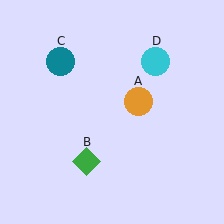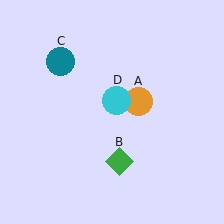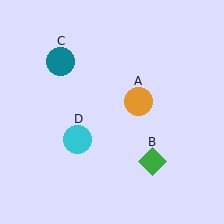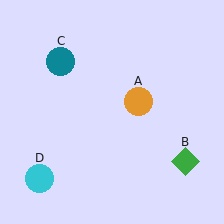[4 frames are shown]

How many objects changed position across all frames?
2 objects changed position: green diamond (object B), cyan circle (object D).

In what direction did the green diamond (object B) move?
The green diamond (object B) moved right.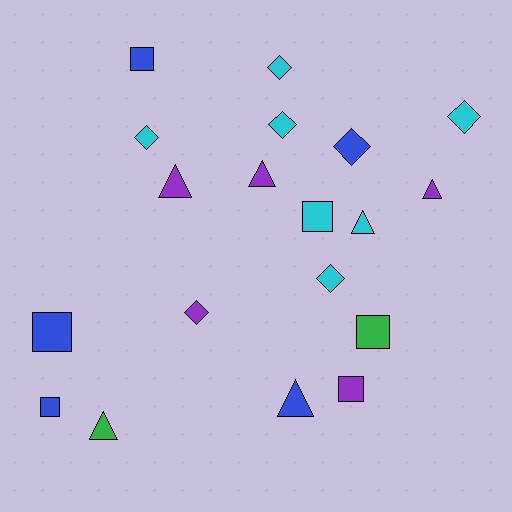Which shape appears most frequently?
Diamond, with 7 objects.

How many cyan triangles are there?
There is 1 cyan triangle.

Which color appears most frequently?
Cyan, with 7 objects.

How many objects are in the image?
There are 19 objects.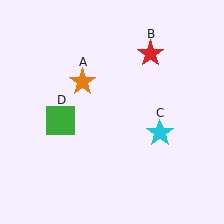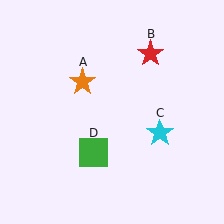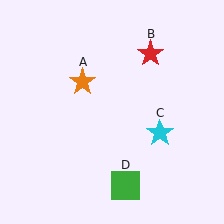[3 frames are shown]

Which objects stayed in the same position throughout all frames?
Orange star (object A) and red star (object B) and cyan star (object C) remained stationary.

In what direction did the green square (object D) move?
The green square (object D) moved down and to the right.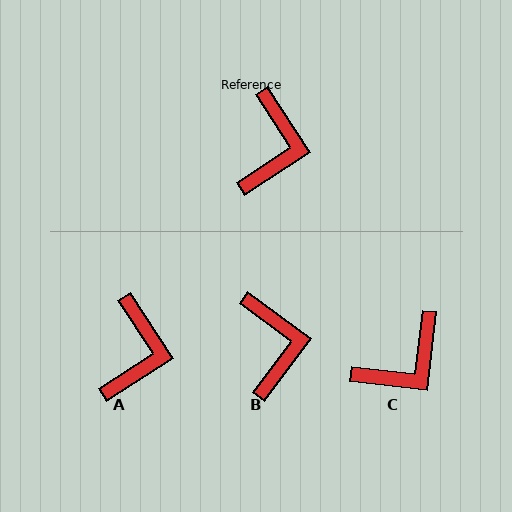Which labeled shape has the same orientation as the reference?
A.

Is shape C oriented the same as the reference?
No, it is off by about 39 degrees.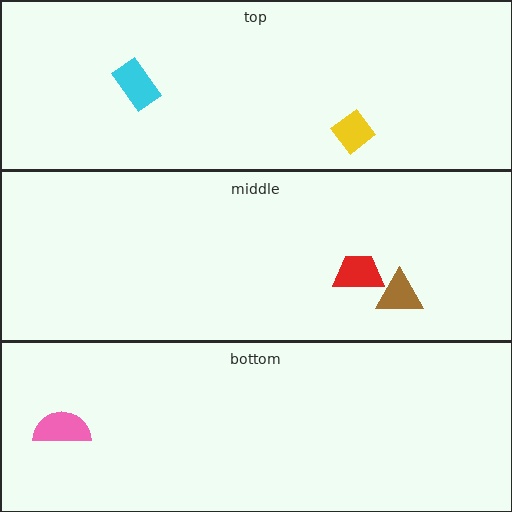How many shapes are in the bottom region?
1.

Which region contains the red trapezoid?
The middle region.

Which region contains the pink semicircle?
The bottom region.